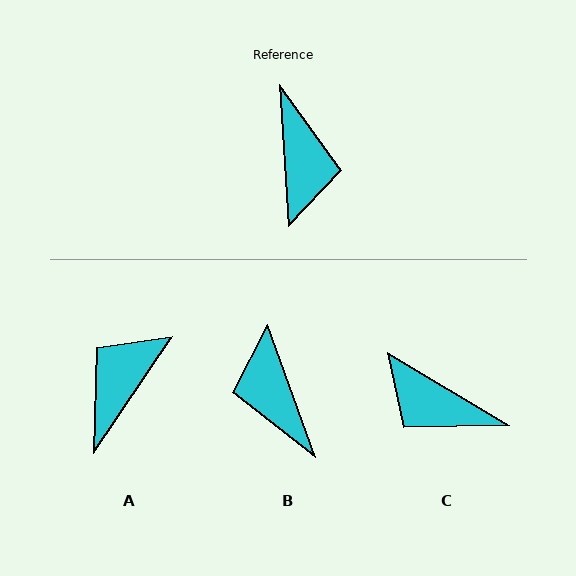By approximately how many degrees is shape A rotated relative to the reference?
Approximately 142 degrees counter-clockwise.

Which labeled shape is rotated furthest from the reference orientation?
B, about 164 degrees away.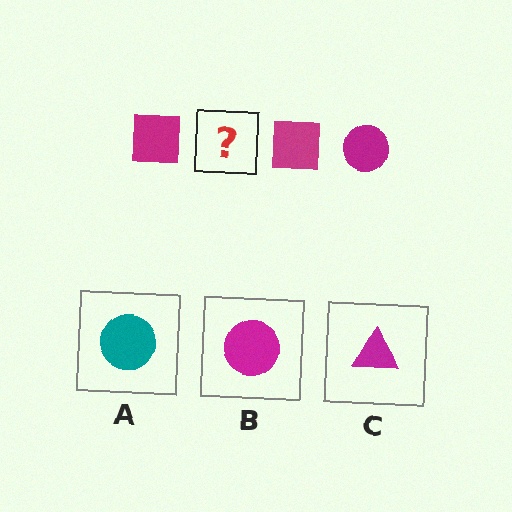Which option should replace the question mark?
Option B.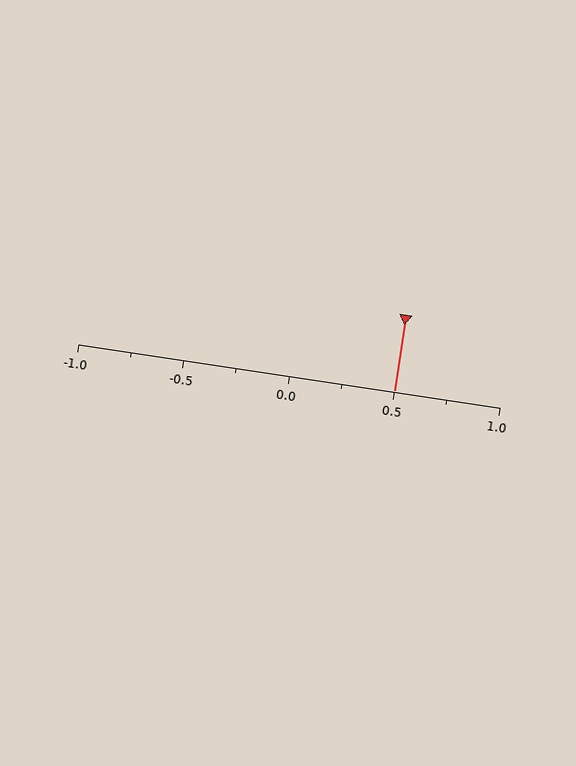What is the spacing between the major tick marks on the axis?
The major ticks are spaced 0.5 apart.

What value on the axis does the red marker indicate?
The marker indicates approximately 0.5.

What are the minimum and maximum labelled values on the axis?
The axis runs from -1.0 to 1.0.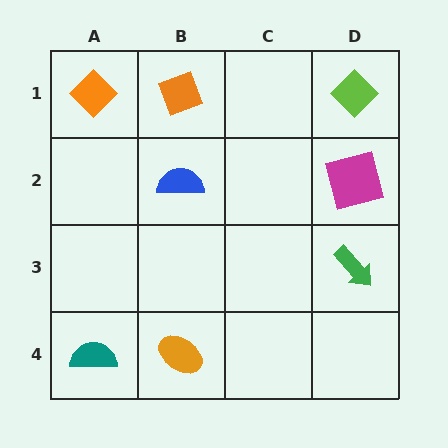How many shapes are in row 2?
2 shapes.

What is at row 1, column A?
An orange diamond.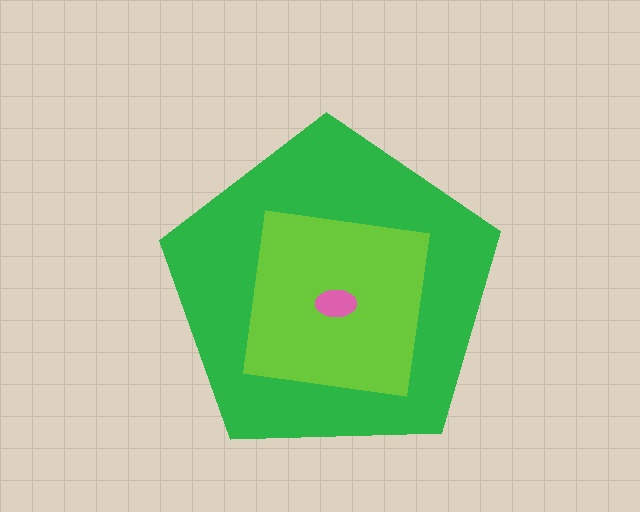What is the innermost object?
The pink ellipse.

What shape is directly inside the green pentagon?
The lime square.